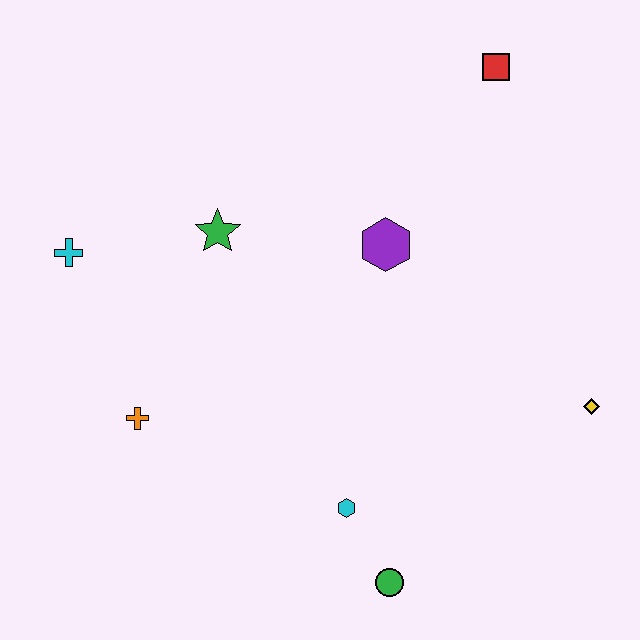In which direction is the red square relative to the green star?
The red square is to the right of the green star.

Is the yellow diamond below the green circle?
No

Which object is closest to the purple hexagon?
The green star is closest to the purple hexagon.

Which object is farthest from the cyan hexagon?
The red square is farthest from the cyan hexagon.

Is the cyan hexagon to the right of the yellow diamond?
No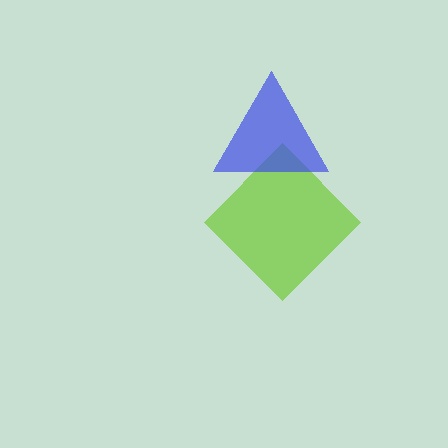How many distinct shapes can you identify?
There are 2 distinct shapes: a lime diamond, a blue triangle.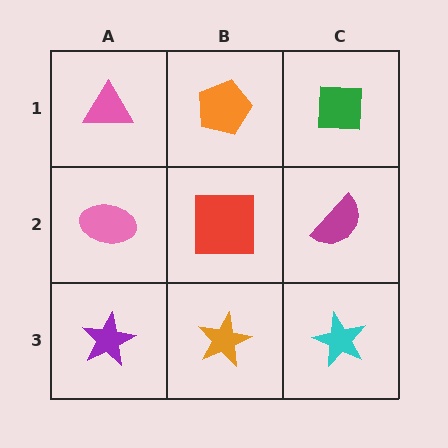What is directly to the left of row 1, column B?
A pink triangle.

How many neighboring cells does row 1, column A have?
2.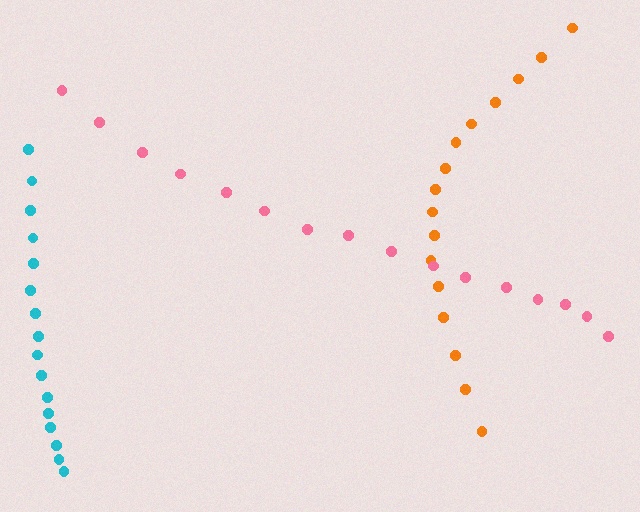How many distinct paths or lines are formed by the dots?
There are 3 distinct paths.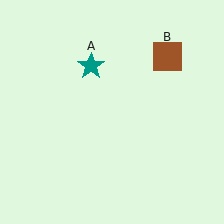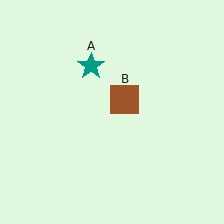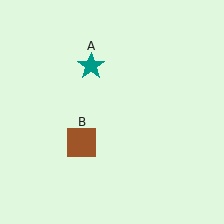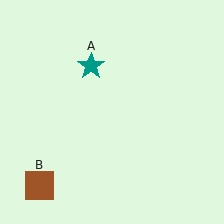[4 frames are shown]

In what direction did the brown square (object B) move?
The brown square (object B) moved down and to the left.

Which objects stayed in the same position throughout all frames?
Teal star (object A) remained stationary.